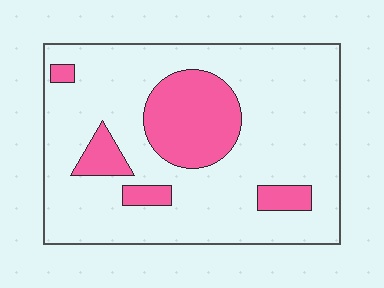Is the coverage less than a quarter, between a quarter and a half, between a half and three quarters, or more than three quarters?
Less than a quarter.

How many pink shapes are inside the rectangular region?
5.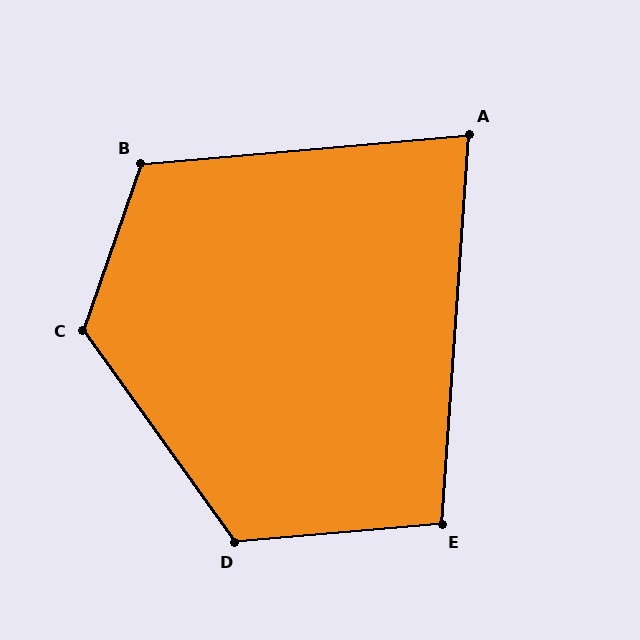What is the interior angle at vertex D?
Approximately 121 degrees (obtuse).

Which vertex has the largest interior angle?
C, at approximately 125 degrees.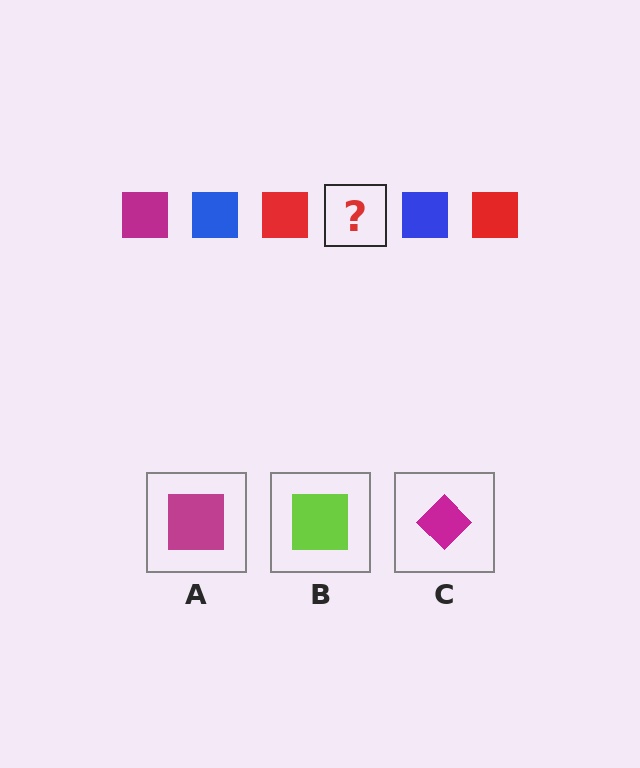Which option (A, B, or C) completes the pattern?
A.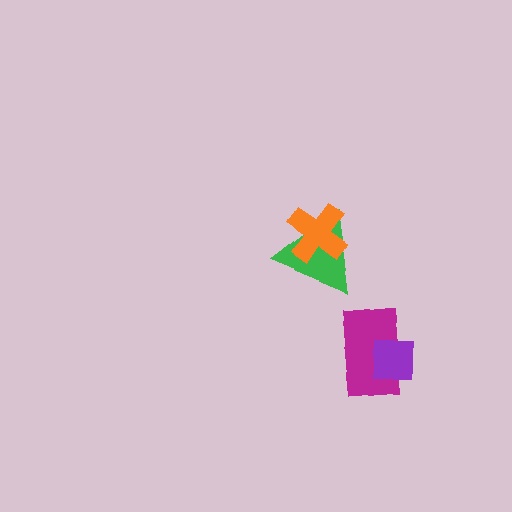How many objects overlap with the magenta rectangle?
1 object overlaps with the magenta rectangle.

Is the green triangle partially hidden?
Yes, it is partially covered by another shape.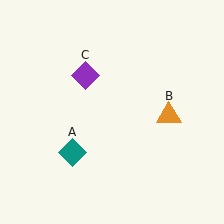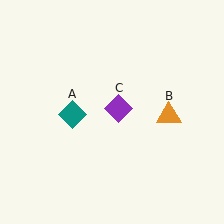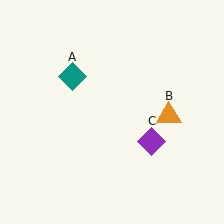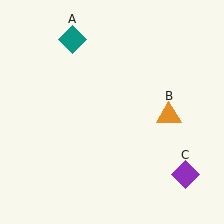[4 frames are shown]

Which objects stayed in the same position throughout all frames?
Orange triangle (object B) remained stationary.